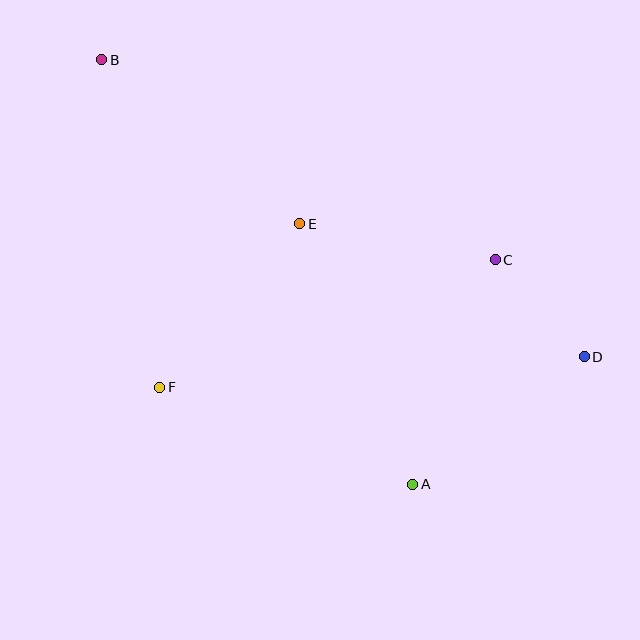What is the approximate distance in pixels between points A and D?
The distance between A and D is approximately 214 pixels.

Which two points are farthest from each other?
Points B and D are farthest from each other.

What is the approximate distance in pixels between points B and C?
The distance between B and C is approximately 441 pixels.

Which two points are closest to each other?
Points C and D are closest to each other.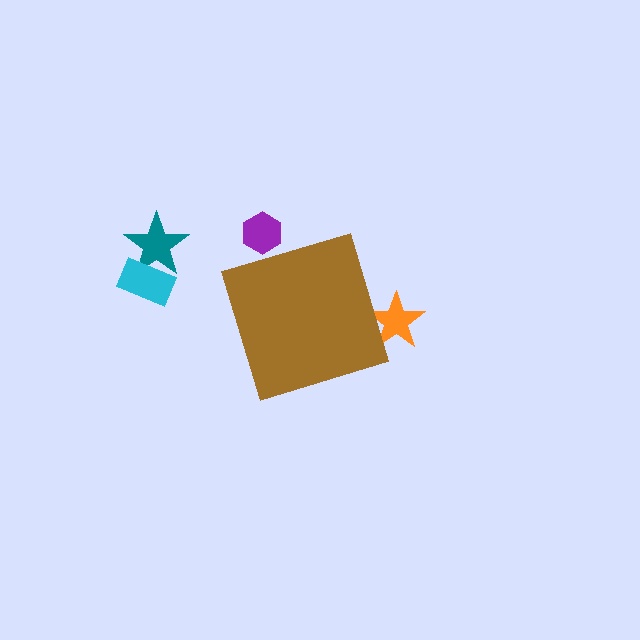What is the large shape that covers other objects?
A brown diamond.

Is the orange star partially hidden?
Yes, the orange star is partially hidden behind the brown diamond.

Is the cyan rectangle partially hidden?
No, the cyan rectangle is fully visible.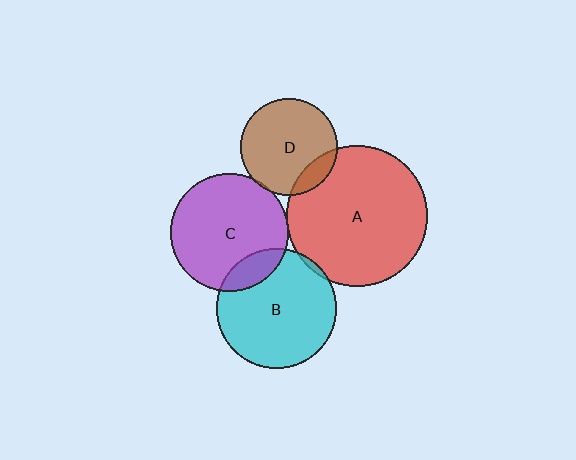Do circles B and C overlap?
Yes.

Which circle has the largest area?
Circle A (red).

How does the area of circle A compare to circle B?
Approximately 1.4 times.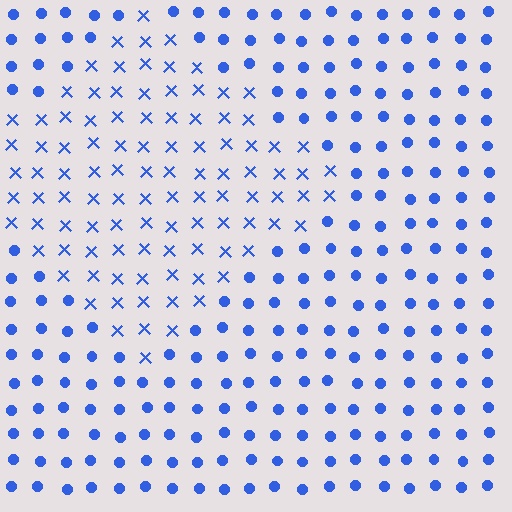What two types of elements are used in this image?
The image uses X marks inside the diamond region and circles outside it.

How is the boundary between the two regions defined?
The boundary is defined by a change in element shape: X marks inside vs. circles outside. All elements share the same color and spacing.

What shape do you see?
I see a diamond.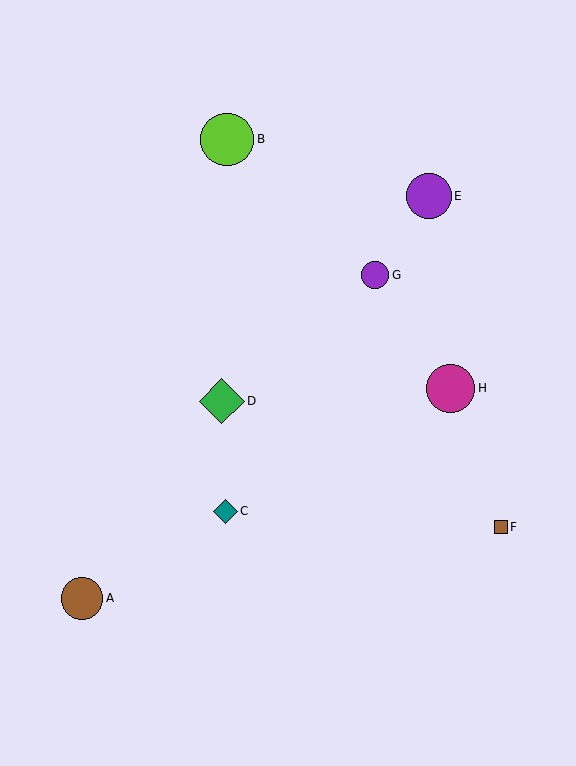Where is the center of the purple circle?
The center of the purple circle is at (429, 196).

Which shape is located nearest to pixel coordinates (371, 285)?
The purple circle (labeled G) at (375, 275) is nearest to that location.